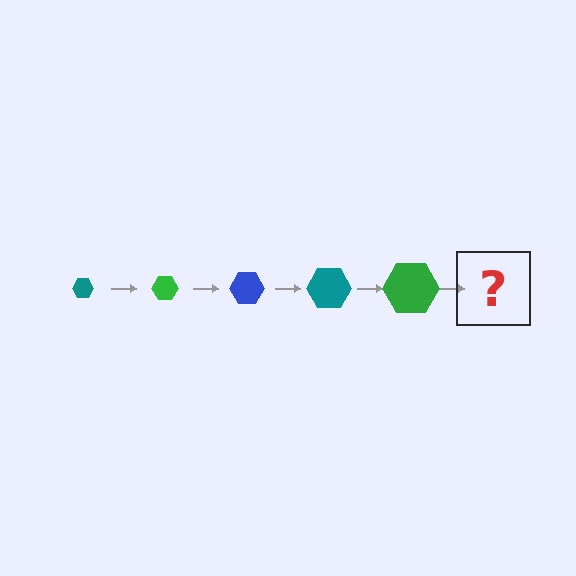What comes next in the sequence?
The next element should be a blue hexagon, larger than the previous one.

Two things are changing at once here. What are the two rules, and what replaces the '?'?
The two rules are that the hexagon grows larger each step and the color cycles through teal, green, and blue. The '?' should be a blue hexagon, larger than the previous one.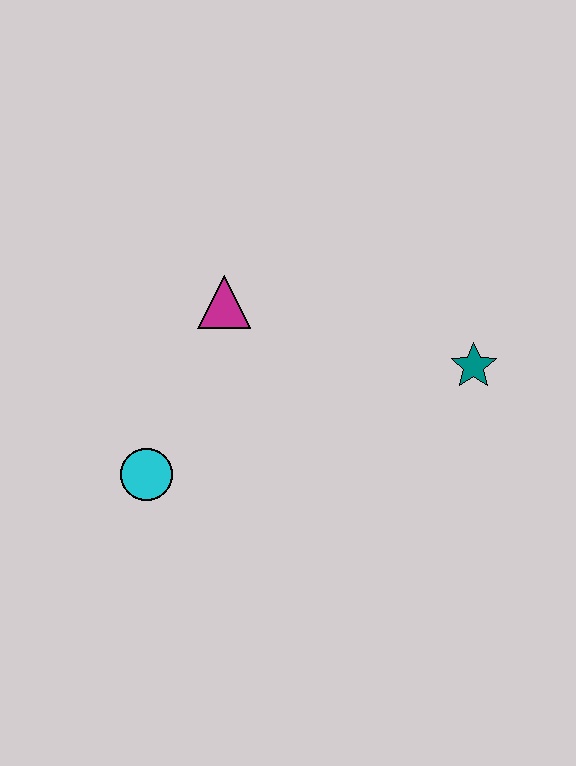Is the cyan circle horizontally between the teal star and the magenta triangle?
No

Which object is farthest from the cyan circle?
The teal star is farthest from the cyan circle.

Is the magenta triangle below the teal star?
No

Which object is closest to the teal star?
The magenta triangle is closest to the teal star.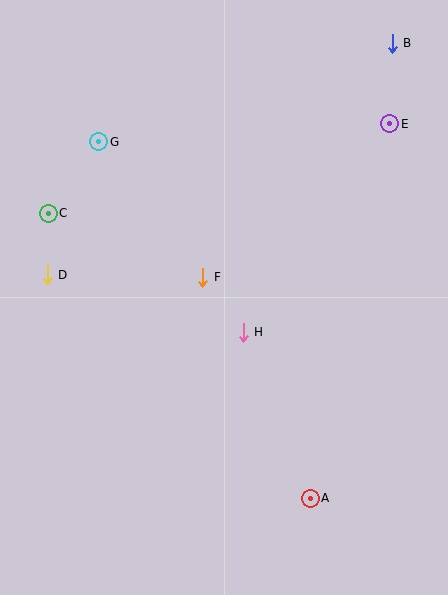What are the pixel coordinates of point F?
Point F is at (203, 277).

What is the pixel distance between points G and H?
The distance between G and H is 239 pixels.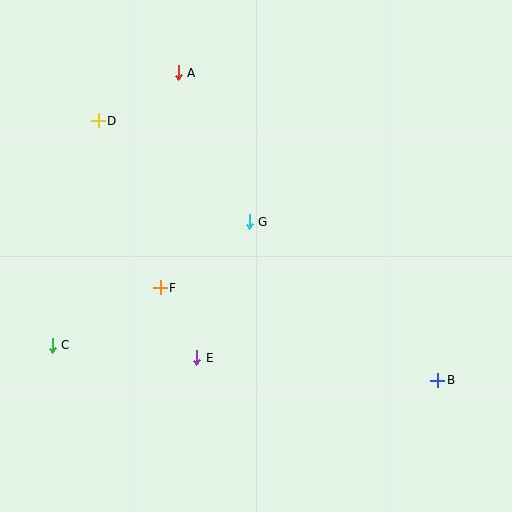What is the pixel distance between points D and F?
The distance between D and F is 178 pixels.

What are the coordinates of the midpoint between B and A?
The midpoint between B and A is at (308, 226).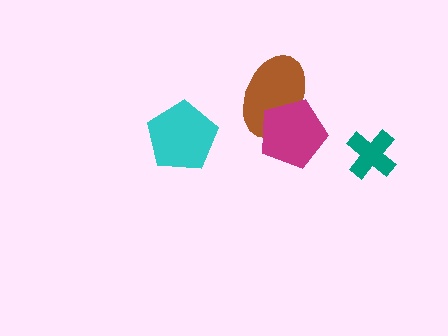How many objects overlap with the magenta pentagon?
1 object overlaps with the magenta pentagon.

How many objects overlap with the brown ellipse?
1 object overlaps with the brown ellipse.